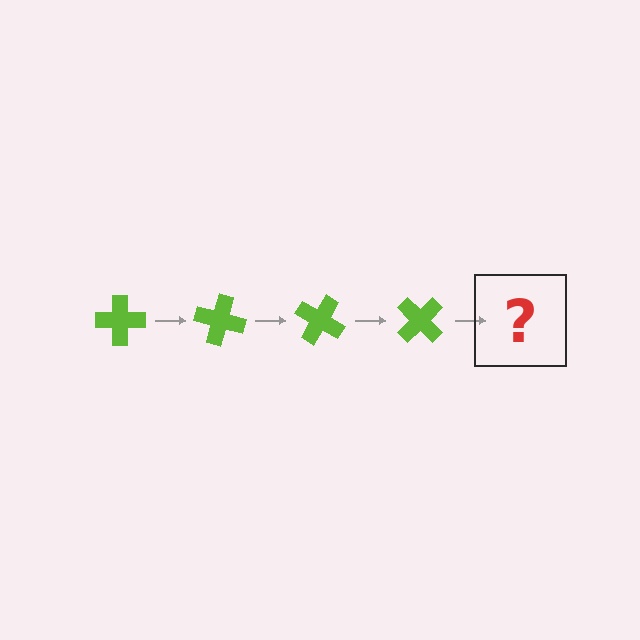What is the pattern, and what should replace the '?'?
The pattern is that the cross rotates 15 degrees each step. The '?' should be a lime cross rotated 60 degrees.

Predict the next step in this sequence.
The next step is a lime cross rotated 60 degrees.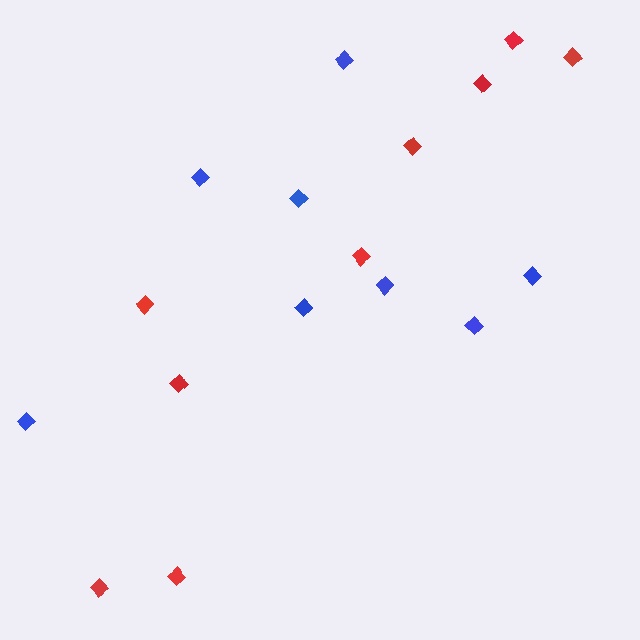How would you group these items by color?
There are 2 groups: one group of blue diamonds (8) and one group of red diamonds (9).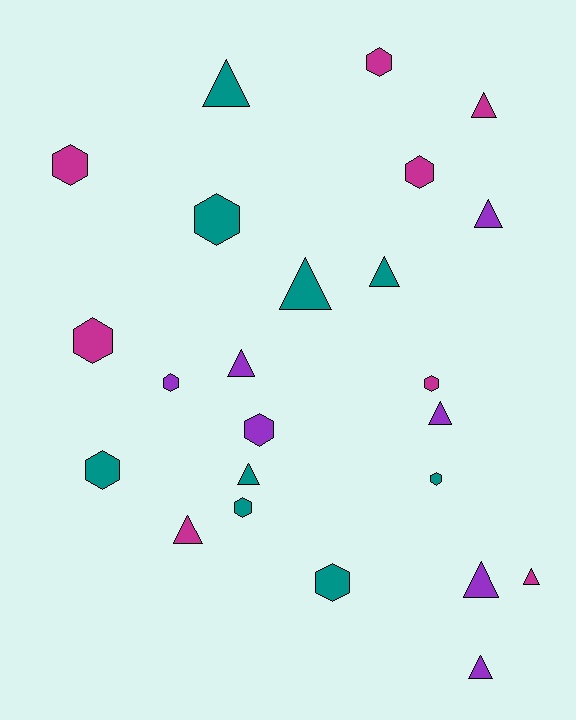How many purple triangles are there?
There are 5 purple triangles.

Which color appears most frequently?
Teal, with 9 objects.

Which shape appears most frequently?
Hexagon, with 12 objects.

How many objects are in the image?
There are 24 objects.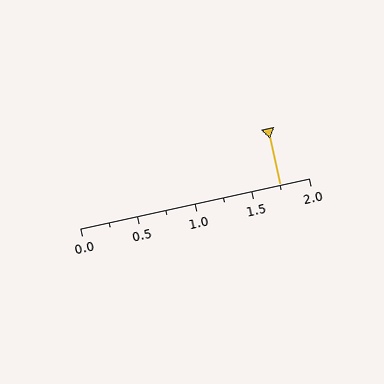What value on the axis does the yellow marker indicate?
The marker indicates approximately 1.75.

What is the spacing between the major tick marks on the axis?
The major ticks are spaced 0.5 apart.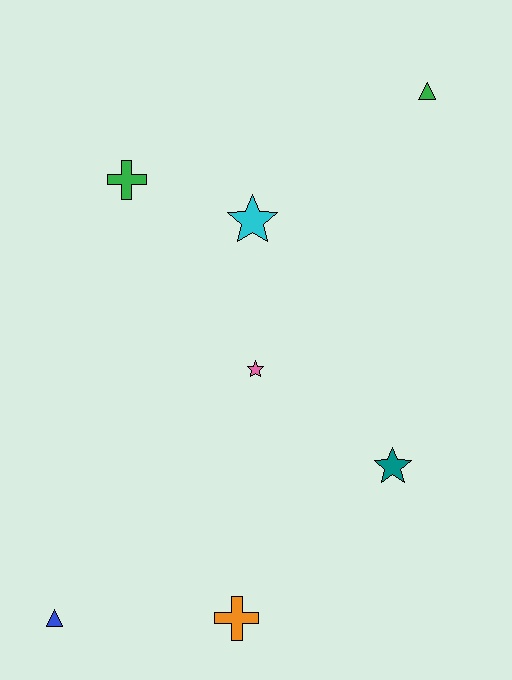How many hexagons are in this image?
There are no hexagons.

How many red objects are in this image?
There are no red objects.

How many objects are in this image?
There are 7 objects.